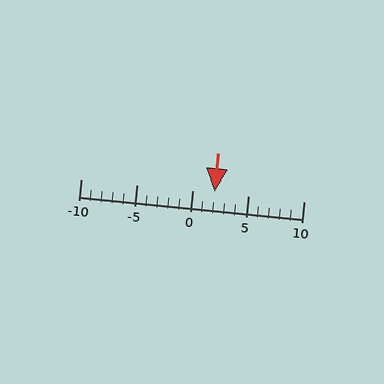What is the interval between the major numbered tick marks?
The major tick marks are spaced 5 units apart.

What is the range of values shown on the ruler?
The ruler shows values from -10 to 10.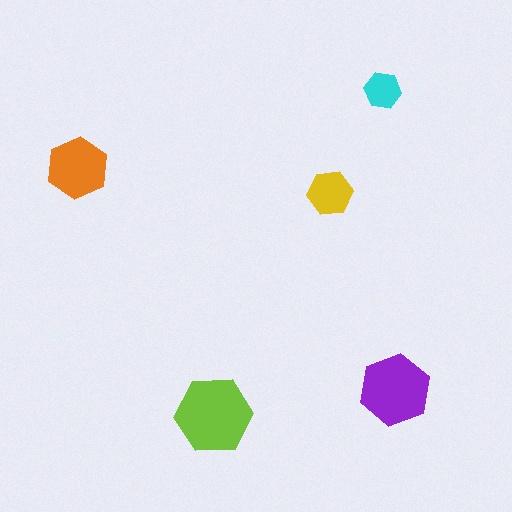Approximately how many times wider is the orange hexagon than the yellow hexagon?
About 1.5 times wider.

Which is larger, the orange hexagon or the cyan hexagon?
The orange one.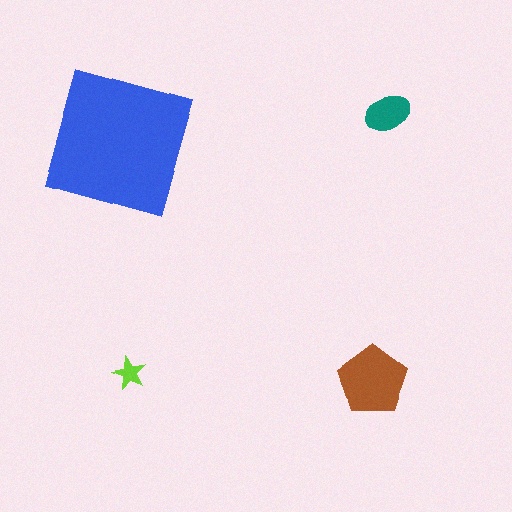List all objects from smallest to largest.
The lime star, the teal ellipse, the brown pentagon, the blue square.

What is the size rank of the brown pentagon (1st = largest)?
2nd.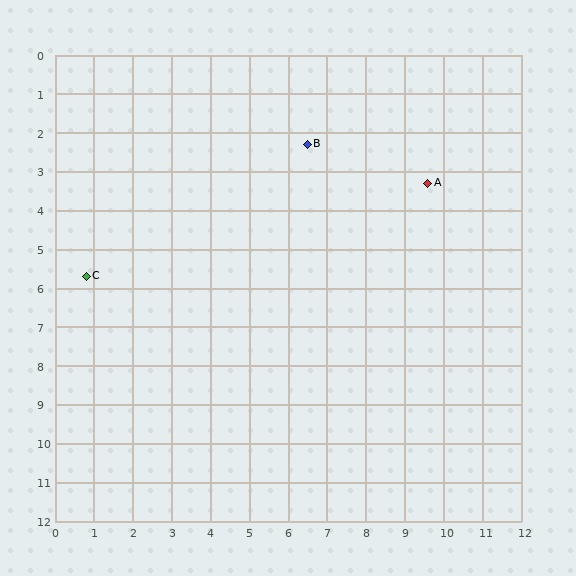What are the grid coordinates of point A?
Point A is at approximately (9.6, 3.3).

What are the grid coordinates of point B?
Point B is at approximately (6.5, 2.3).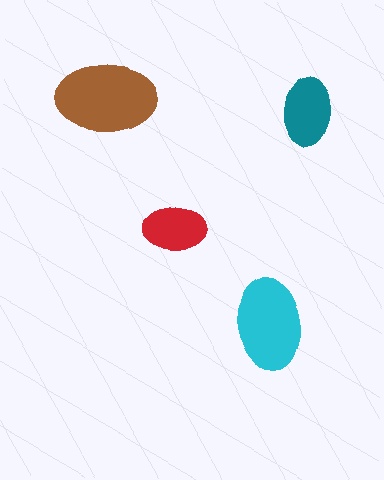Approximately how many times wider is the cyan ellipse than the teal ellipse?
About 1.5 times wider.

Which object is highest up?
The brown ellipse is topmost.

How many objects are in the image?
There are 4 objects in the image.